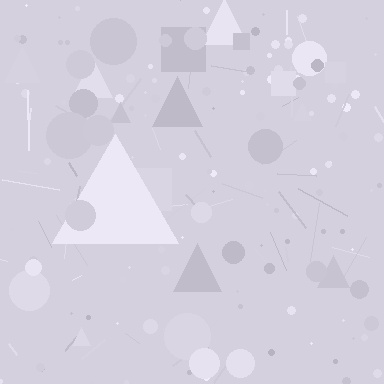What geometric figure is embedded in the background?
A triangle is embedded in the background.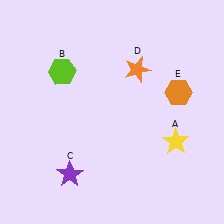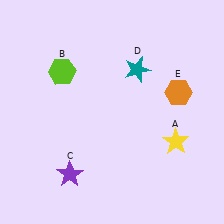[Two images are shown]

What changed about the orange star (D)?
In Image 1, D is orange. In Image 2, it changed to teal.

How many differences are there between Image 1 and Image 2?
There is 1 difference between the two images.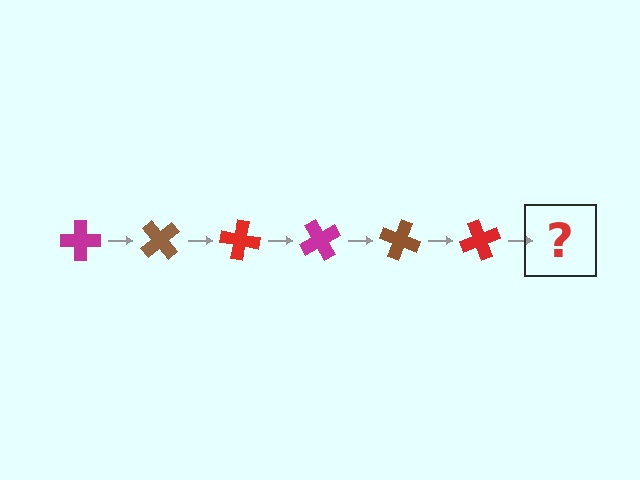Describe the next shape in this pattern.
It should be a magenta cross, rotated 300 degrees from the start.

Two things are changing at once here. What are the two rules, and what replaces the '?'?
The two rules are that it rotates 50 degrees each step and the color cycles through magenta, brown, and red. The '?' should be a magenta cross, rotated 300 degrees from the start.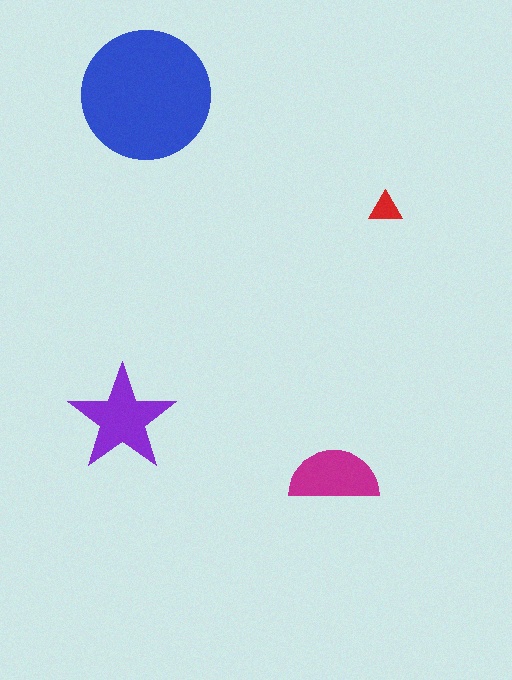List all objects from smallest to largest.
The red triangle, the magenta semicircle, the purple star, the blue circle.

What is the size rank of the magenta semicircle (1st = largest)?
3rd.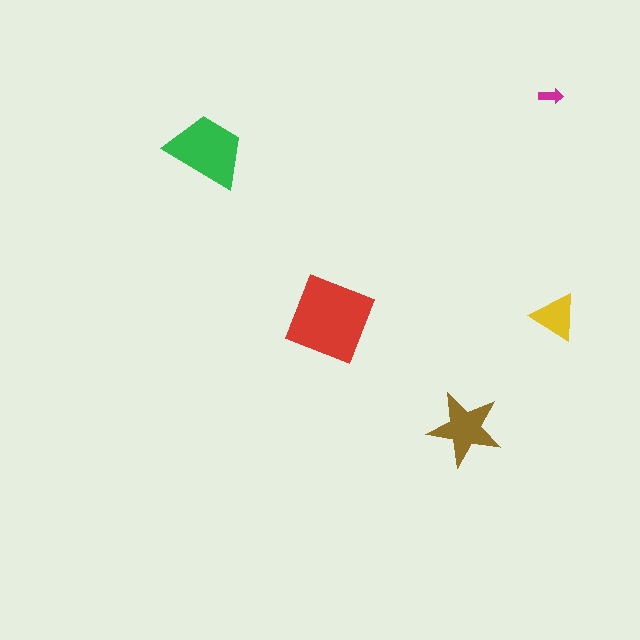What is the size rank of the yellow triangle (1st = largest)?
4th.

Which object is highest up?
The magenta arrow is topmost.